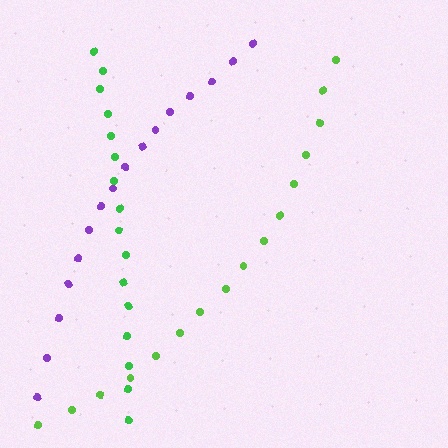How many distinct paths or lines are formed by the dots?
There are 3 distinct paths.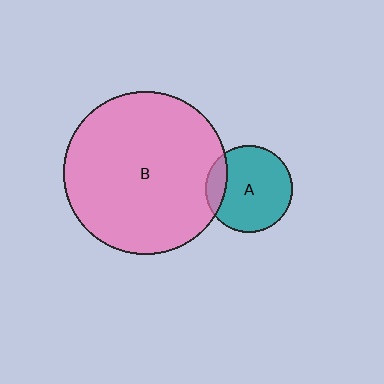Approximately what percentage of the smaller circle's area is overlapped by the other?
Approximately 15%.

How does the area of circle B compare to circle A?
Approximately 3.5 times.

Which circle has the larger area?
Circle B (pink).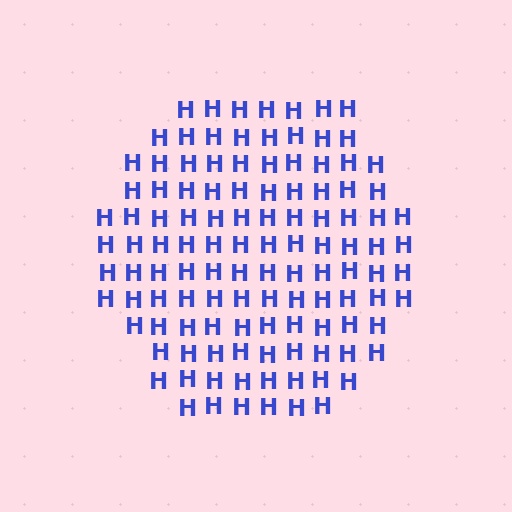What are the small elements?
The small elements are letter H's.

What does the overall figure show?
The overall figure shows a hexagon.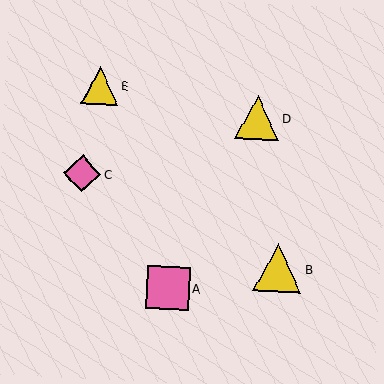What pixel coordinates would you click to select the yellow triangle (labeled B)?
Click at (278, 268) to select the yellow triangle B.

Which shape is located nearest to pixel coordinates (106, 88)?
The yellow triangle (labeled E) at (100, 86) is nearest to that location.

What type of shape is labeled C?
Shape C is a pink diamond.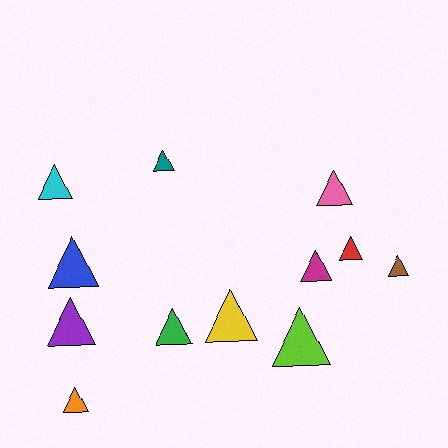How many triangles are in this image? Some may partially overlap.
There are 12 triangles.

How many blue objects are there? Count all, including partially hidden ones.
There is 1 blue object.